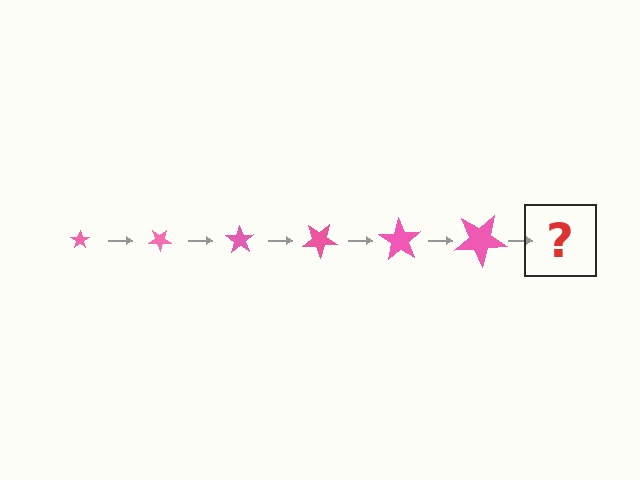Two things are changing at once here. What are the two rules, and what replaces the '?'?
The two rules are that the star grows larger each step and it rotates 35 degrees each step. The '?' should be a star, larger than the previous one and rotated 210 degrees from the start.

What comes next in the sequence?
The next element should be a star, larger than the previous one and rotated 210 degrees from the start.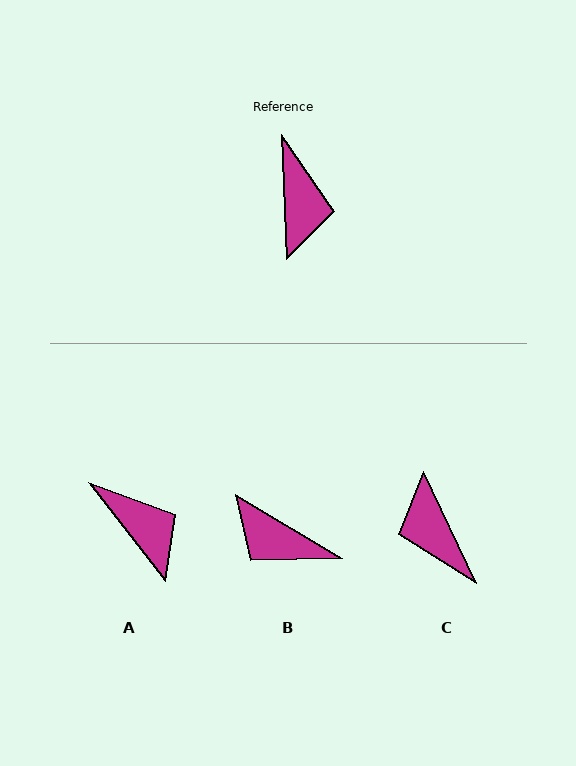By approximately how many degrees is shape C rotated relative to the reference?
Approximately 157 degrees clockwise.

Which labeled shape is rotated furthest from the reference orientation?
C, about 157 degrees away.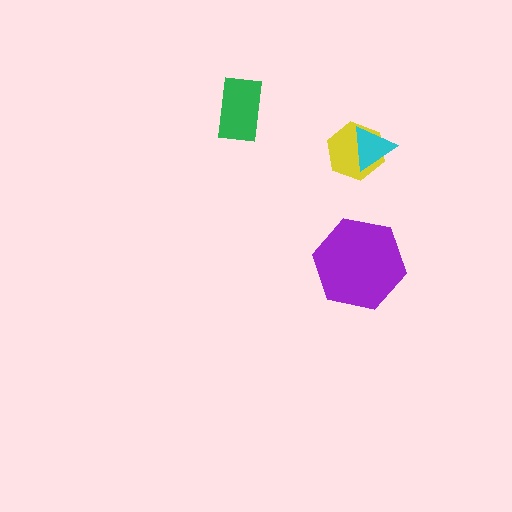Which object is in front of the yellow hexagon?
The cyan triangle is in front of the yellow hexagon.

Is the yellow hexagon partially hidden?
Yes, it is partially covered by another shape.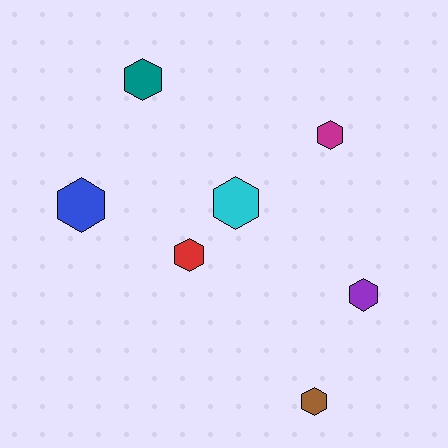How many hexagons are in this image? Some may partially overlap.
There are 7 hexagons.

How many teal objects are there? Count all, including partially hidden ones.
There is 1 teal object.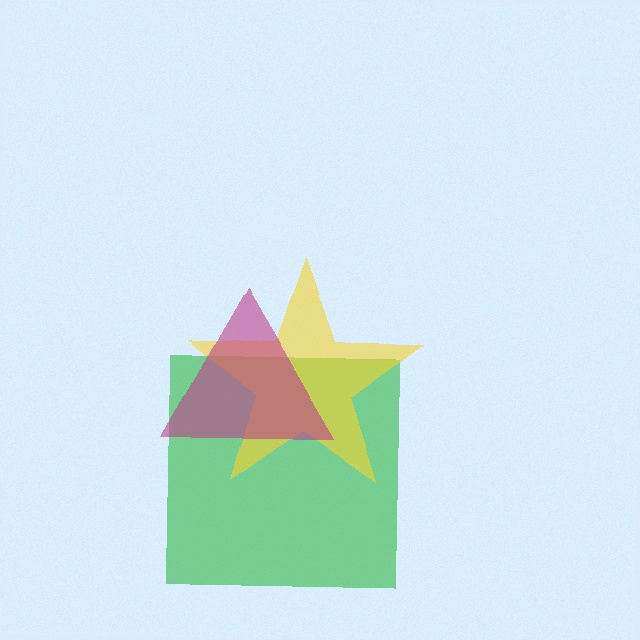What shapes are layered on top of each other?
The layered shapes are: a green square, a yellow star, a magenta triangle.